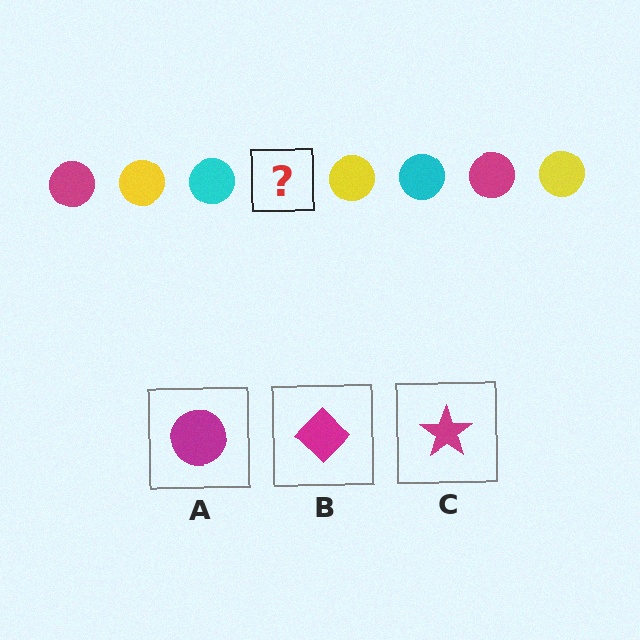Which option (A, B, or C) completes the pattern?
A.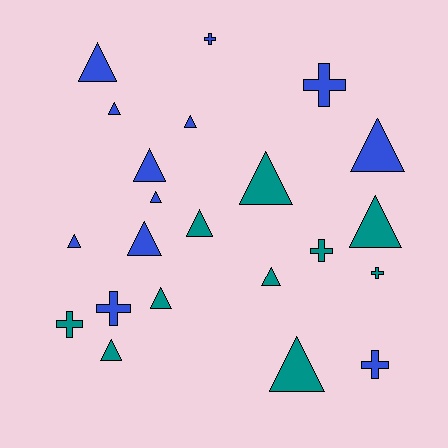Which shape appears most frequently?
Triangle, with 15 objects.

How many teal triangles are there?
There are 7 teal triangles.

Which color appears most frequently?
Blue, with 12 objects.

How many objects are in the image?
There are 22 objects.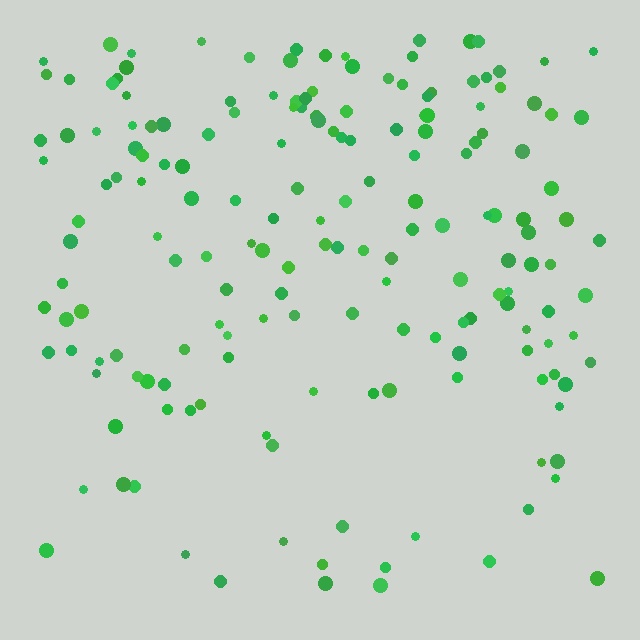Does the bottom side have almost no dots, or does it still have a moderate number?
Still a moderate number, just noticeably fewer than the top.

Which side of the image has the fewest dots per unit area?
The bottom.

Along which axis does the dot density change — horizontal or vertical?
Vertical.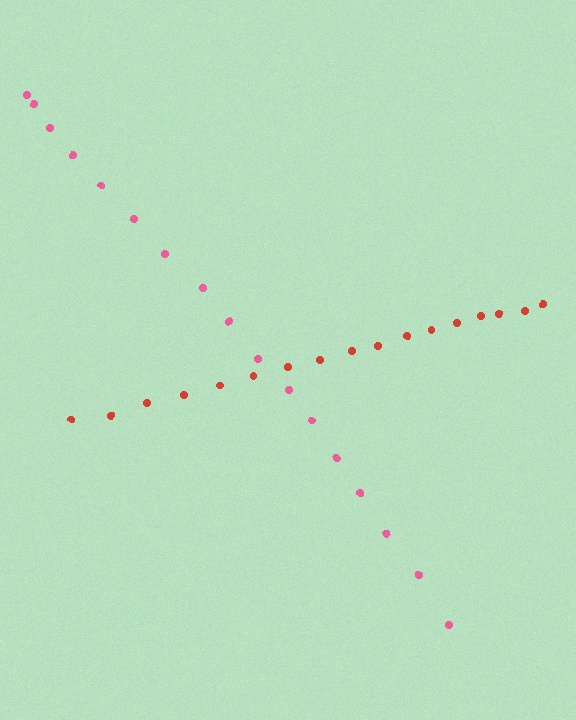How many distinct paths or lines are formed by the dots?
There are 2 distinct paths.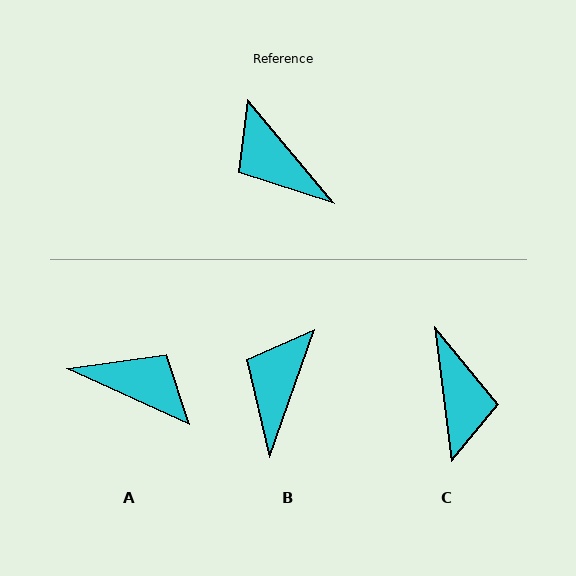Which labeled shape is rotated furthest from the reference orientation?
A, about 154 degrees away.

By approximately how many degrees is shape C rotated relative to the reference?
Approximately 147 degrees counter-clockwise.